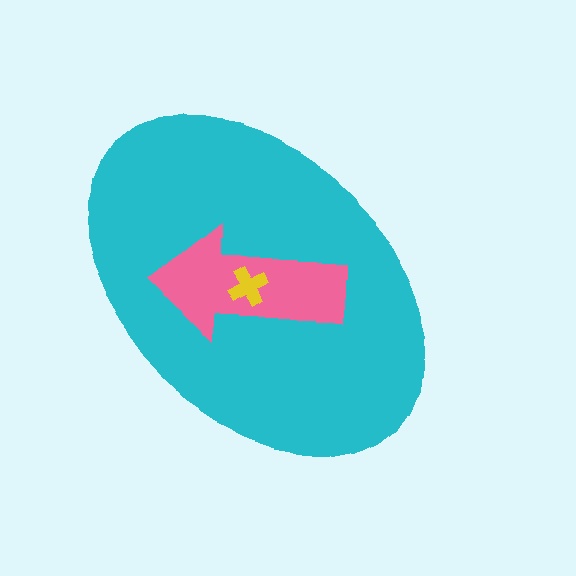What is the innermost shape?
The yellow cross.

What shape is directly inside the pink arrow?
The yellow cross.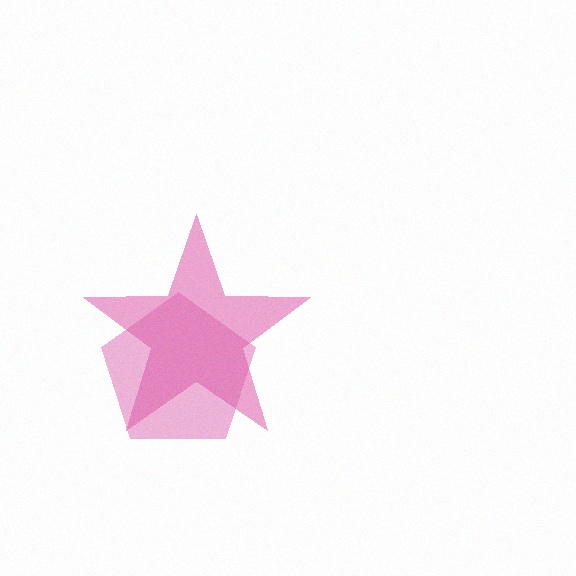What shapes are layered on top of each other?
The layered shapes are: a magenta pentagon, a pink star.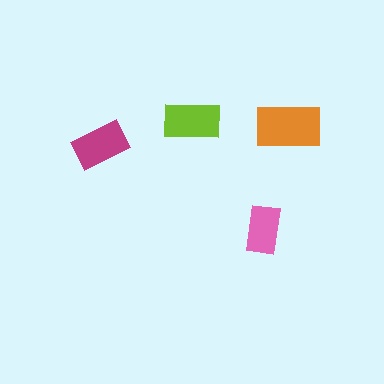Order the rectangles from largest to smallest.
the orange one, the lime one, the magenta one, the pink one.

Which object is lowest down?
The pink rectangle is bottommost.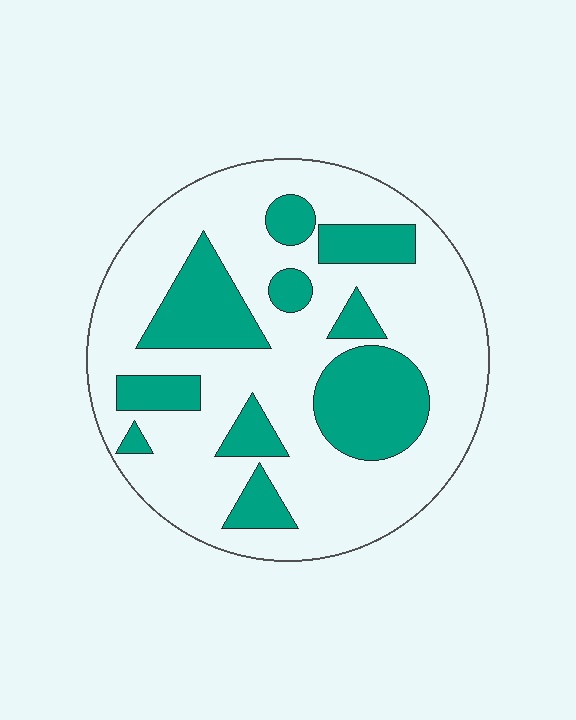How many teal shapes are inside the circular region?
10.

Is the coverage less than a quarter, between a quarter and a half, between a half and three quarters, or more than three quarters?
Between a quarter and a half.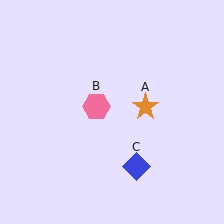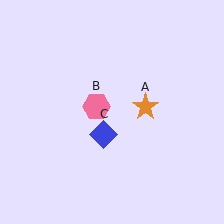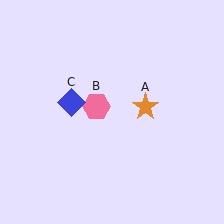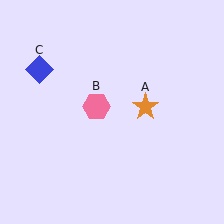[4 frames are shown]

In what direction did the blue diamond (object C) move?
The blue diamond (object C) moved up and to the left.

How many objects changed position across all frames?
1 object changed position: blue diamond (object C).